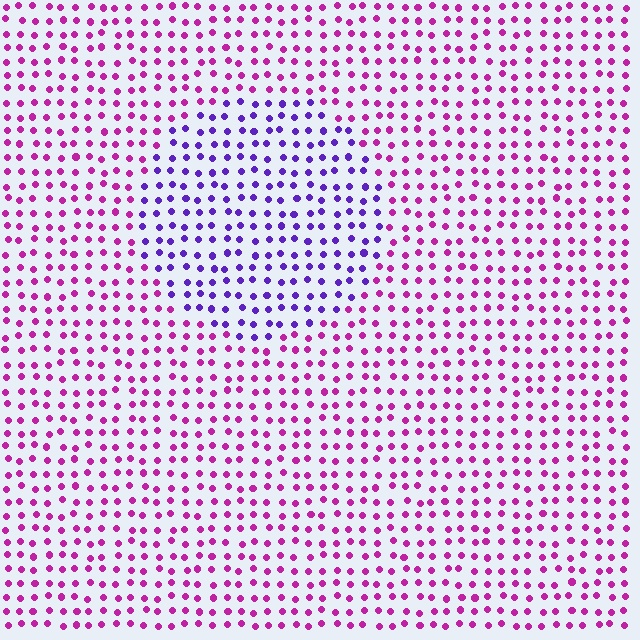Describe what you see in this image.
The image is filled with small magenta elements in a uniform arrangement. A circle-shaped region is visible where the elements are tinted to a slightly different hue, forming a subtle color boundary.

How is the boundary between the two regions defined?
The boundary is defined purely by a slight shift in hue (about 48 degrees). Spacing, size, and orientation are identical on both sides.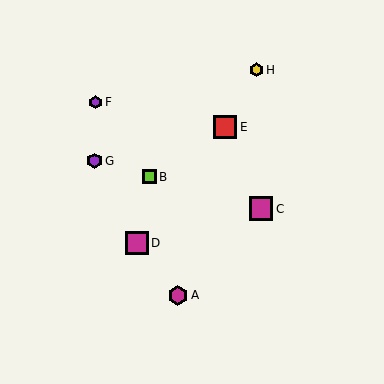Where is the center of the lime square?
The center of the lime square is at (149, 177).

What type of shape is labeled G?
Shape G is a purple hexagon.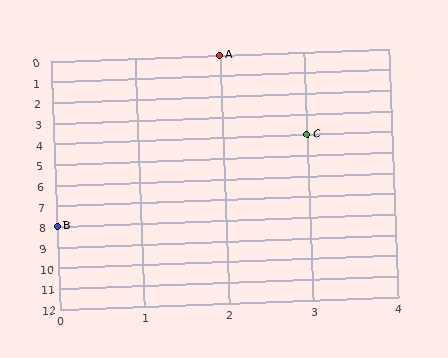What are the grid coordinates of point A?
Point A is at grid coordinates (2, 0).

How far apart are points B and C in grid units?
Points B and C are 3 columns and 4 rows apart (about 5.0 grid units diagonally).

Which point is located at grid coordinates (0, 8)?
Point B is at (0, 8).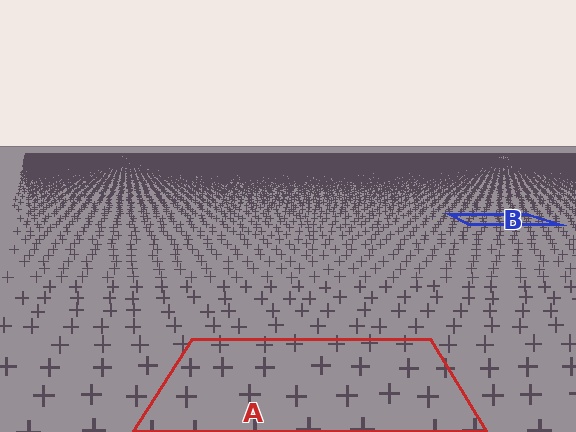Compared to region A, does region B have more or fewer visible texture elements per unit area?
Region B has more texture elements per unit area — they are packed more densely because it is farther away.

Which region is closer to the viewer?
Region A is closer. The texture elements there are larger and more spread out.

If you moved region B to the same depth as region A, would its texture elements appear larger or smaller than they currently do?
They would appear larger. At a closer depth, the same texture elements are projected at a bigger on-screen size.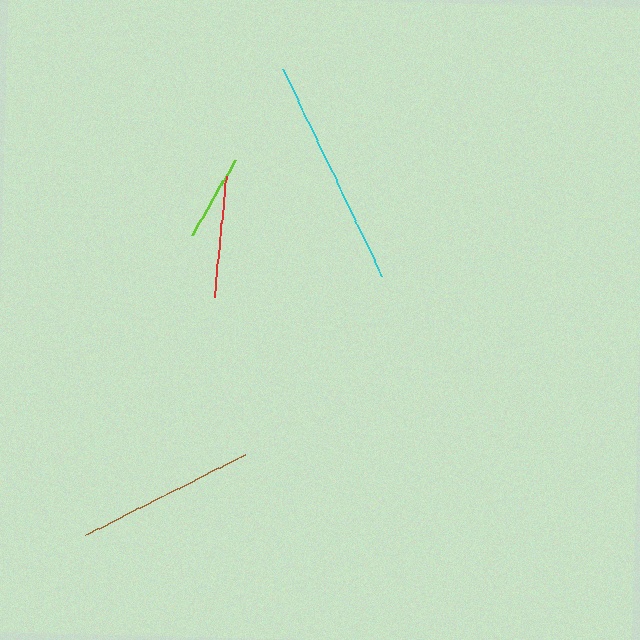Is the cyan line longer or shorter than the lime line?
The cyan line is longer than the lime line.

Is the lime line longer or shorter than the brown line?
The brown line is longer than the lime line.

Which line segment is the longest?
The cyan line is the longest at approximately 230 pixels.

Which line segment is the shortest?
The lime line is the shortest at approximately 87 pixels.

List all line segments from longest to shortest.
From longest to shortest: cyan, brown, red, lime.